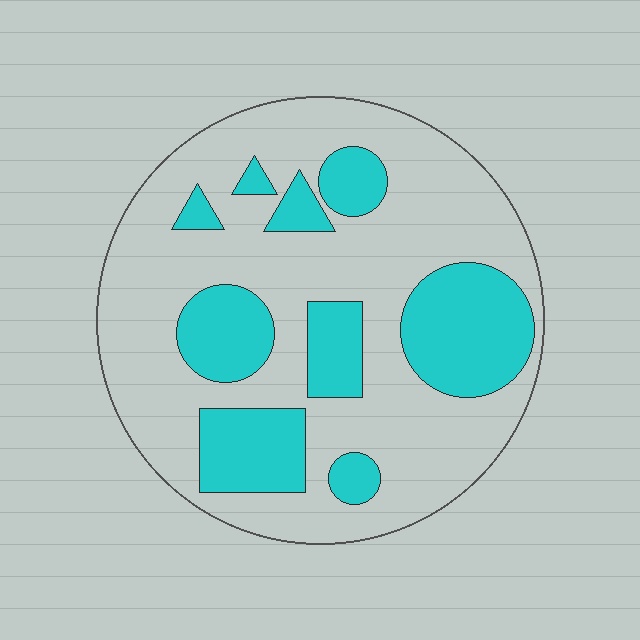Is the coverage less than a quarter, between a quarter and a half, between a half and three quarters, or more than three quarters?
Between a quarter and a half.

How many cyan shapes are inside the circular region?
9.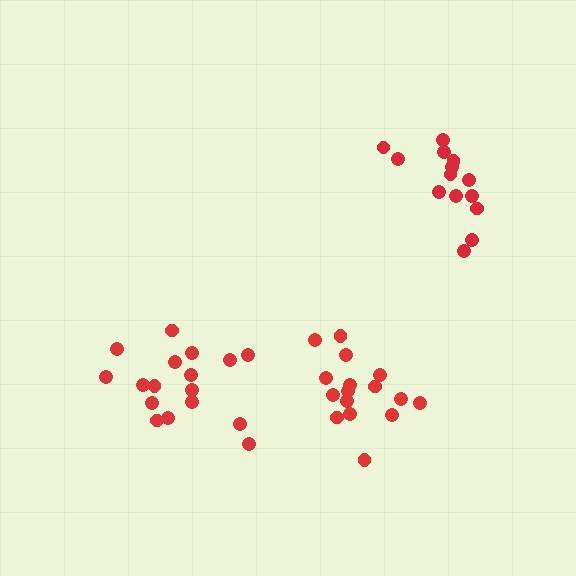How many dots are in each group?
Group 1: 16 dots, Group 2: 17 dots, Group 3: 14 dots (47 total).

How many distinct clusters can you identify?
There are 3 distinct clusters.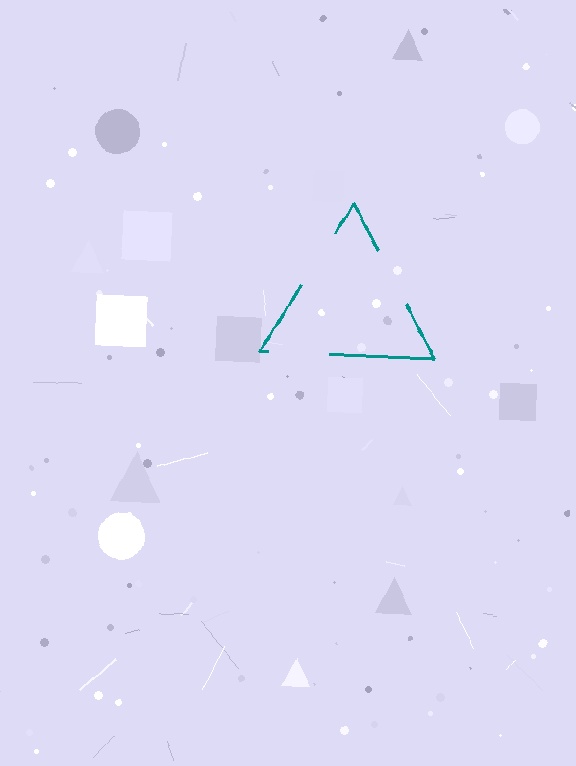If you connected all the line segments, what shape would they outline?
They would outline a triangle.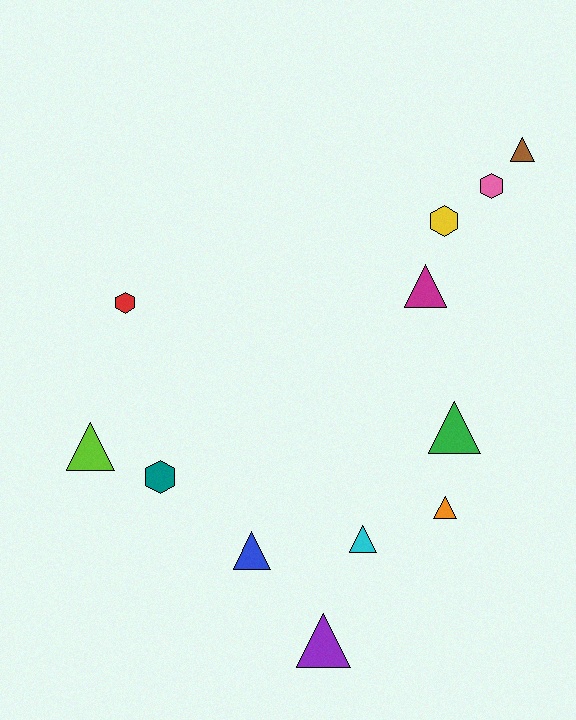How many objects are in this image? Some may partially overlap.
There are 12 objects.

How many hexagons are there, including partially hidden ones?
There are 4 hexagons.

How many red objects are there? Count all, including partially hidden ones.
There is 1 red object.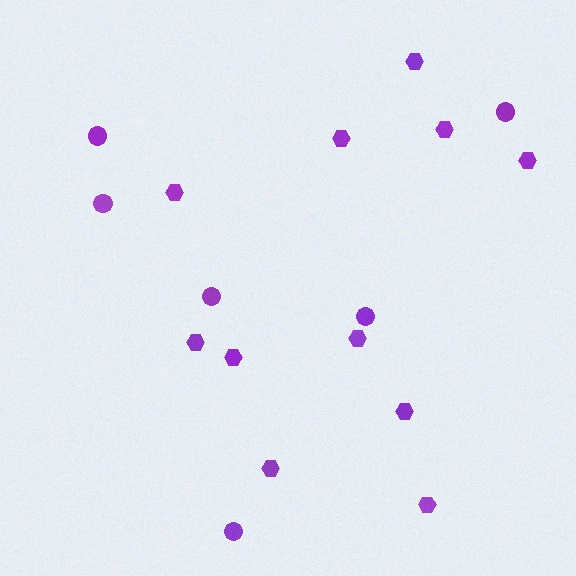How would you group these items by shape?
There are 2 groups: one group of circles (6) and one group of hexagons (11).